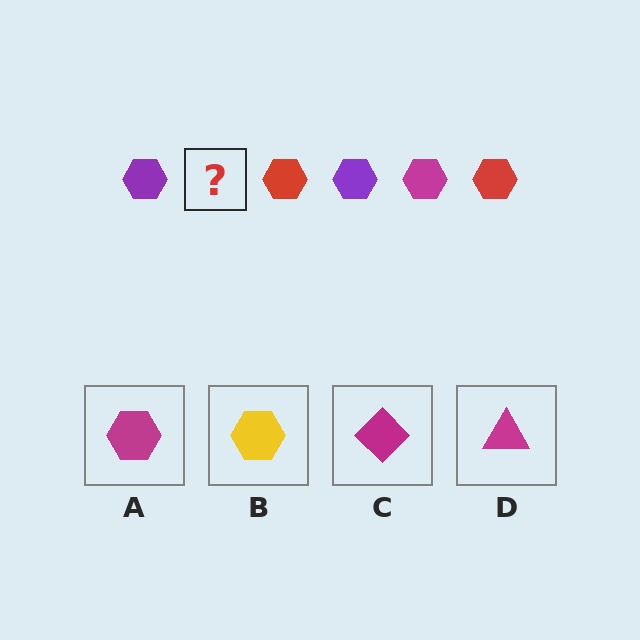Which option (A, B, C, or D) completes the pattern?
A.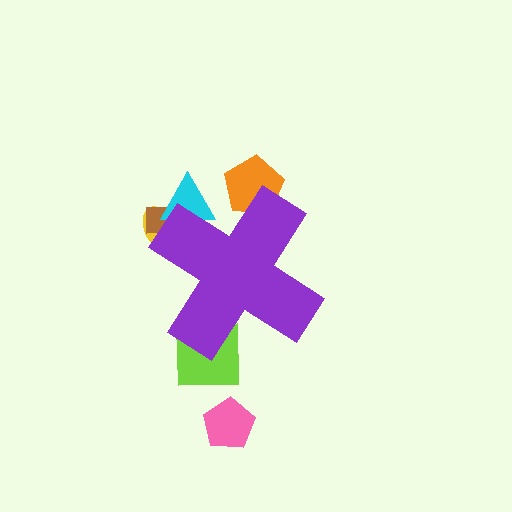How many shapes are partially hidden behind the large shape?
5 shapes are partially hidden.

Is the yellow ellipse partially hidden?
Yes, the yellow ellipse is partially hidden behind the purple cross.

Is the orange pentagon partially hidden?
Yes, the orange pentagon is partially hidden behind the purple cross.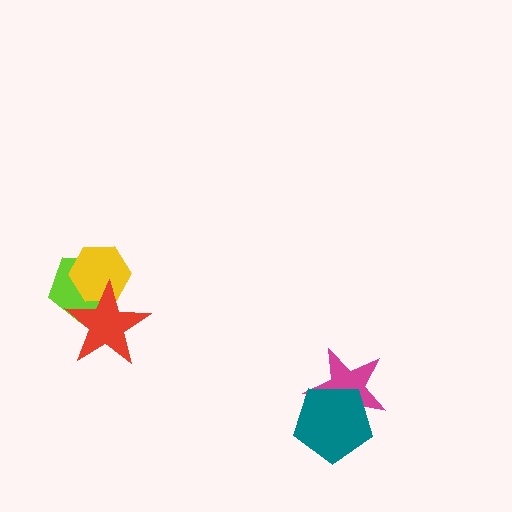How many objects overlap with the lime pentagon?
2 objects overlap with the lime pentagon.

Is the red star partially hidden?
No, no other shape covers it.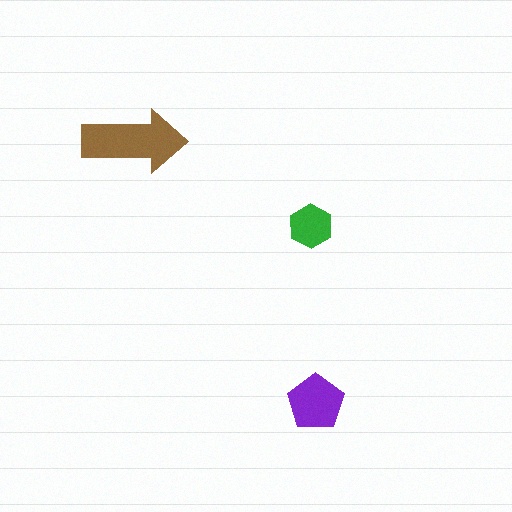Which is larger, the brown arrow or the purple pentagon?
The brown arrow.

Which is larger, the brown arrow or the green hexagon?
The brown arrow.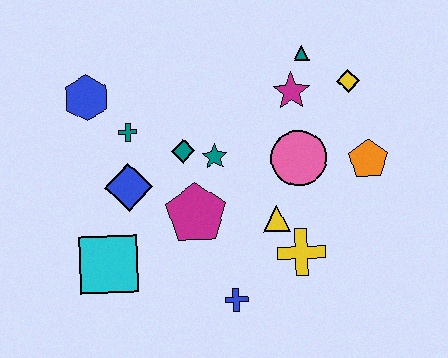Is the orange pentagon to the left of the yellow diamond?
No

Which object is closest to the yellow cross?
The yellow triangle is closest to the yellow cross.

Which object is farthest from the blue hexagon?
The orange pentagon is farthest from the blue hexagon.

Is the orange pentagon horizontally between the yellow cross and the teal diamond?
No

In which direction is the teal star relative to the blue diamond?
The teal star is to the right of the blue diamond.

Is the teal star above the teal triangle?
No